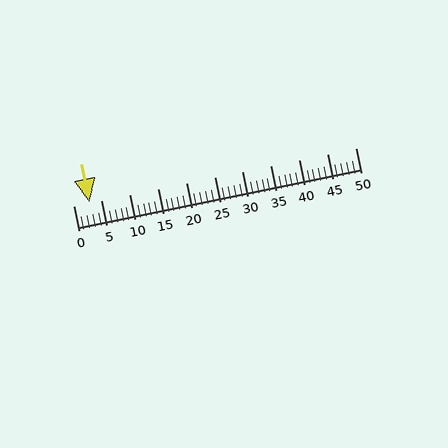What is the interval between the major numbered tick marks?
The major tick marks are spaced 5 units apart.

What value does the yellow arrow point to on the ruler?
The yellow arrow points to approximately 3.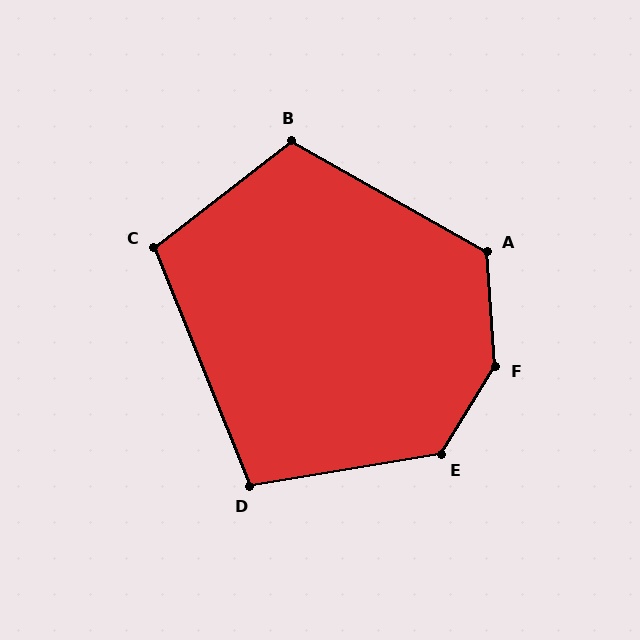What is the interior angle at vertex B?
Approximately 113 degrees (obtuse).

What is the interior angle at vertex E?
Approximately 131 degrees (obtuse).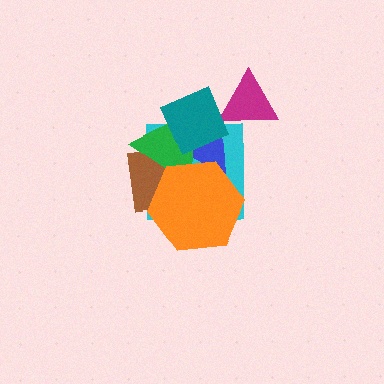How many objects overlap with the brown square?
5 objects overlap with the brown square.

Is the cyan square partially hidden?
Yes, it is partially covered by another shape.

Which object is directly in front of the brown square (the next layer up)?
The green triangle is directly in front of the brown square.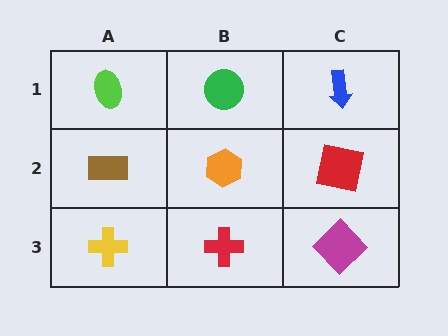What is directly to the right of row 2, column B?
A red square.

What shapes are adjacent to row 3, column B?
An orange hexagon (row 2, column B), a yellow cross (row 3, column A), a magenta diamond (row 3, column C).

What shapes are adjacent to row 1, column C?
A red square (row 2, column C), a green circle (row 1, column B).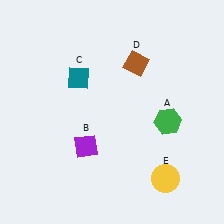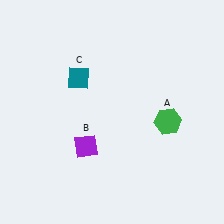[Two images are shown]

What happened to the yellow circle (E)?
The yellow circle (E) was removed in Image 2. It was in the bottom-right area of Image 1.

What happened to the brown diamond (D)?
The brown diamond (D) was removed in Image 2. It was in the top-right area of Image 1.